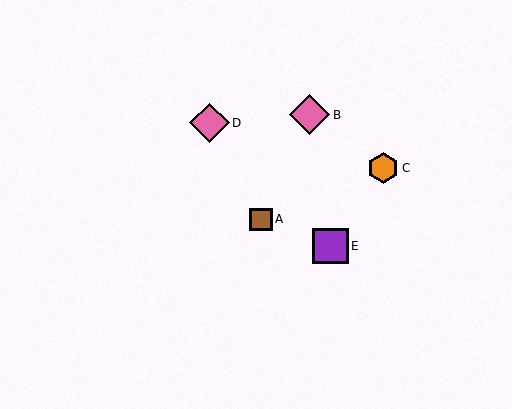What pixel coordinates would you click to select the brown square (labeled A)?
Click at (261, 219) to select the brown square A.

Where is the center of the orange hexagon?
The center of the orange hexagon is at (383, 168).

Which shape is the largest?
The pink diamond (labeled B) is the largest.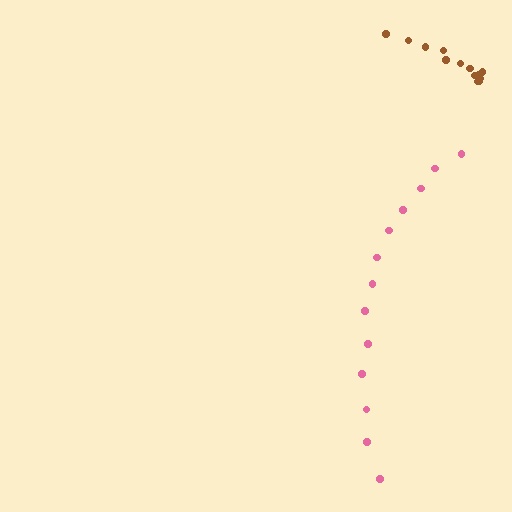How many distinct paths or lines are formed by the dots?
There are 2 distinct paths.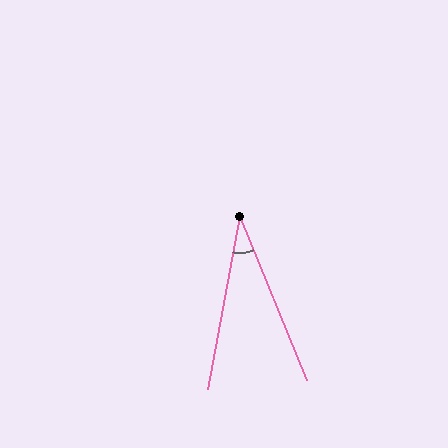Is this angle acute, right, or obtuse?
It is acute.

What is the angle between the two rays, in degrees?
Approximately 33 degrees.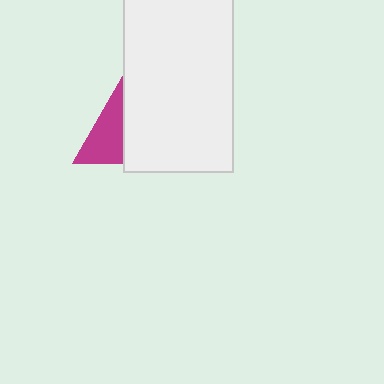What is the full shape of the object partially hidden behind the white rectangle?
The partially hidden object is a magenta triangle.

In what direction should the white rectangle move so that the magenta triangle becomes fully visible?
The white rectangle should move right. That is the shortest direction to clear the overlap and leave the magenta triangle fully visible.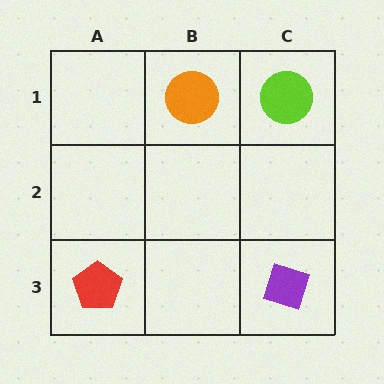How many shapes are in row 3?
2 shapes.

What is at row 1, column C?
A lime circle.